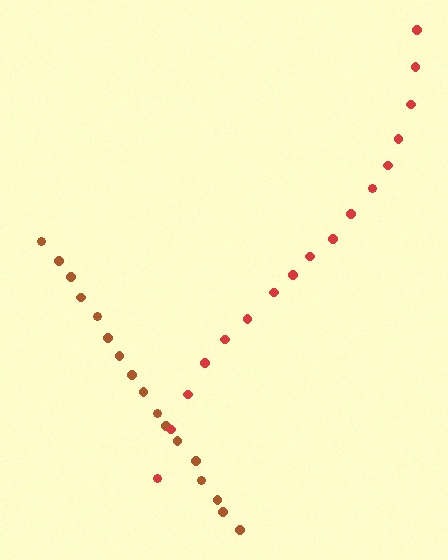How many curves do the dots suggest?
There are 2 distinct paths.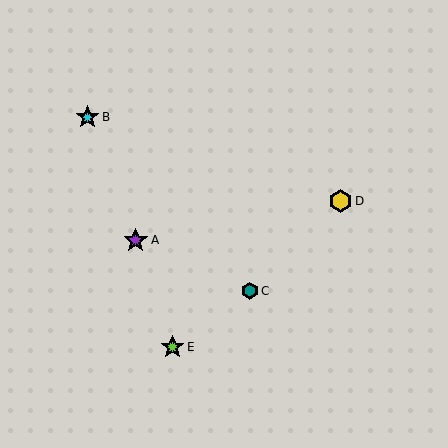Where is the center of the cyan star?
The center of the cyan star is at (88, 117).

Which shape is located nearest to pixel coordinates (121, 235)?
The purple star (labeled A) at (136, 240) is nearest to that location.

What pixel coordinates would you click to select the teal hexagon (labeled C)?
Click at (250, 291) to select the teal hexagon C.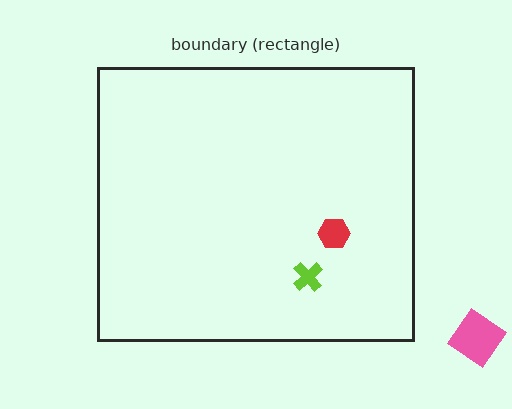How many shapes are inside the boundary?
2 inside, 1 outside.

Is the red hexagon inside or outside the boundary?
Inside.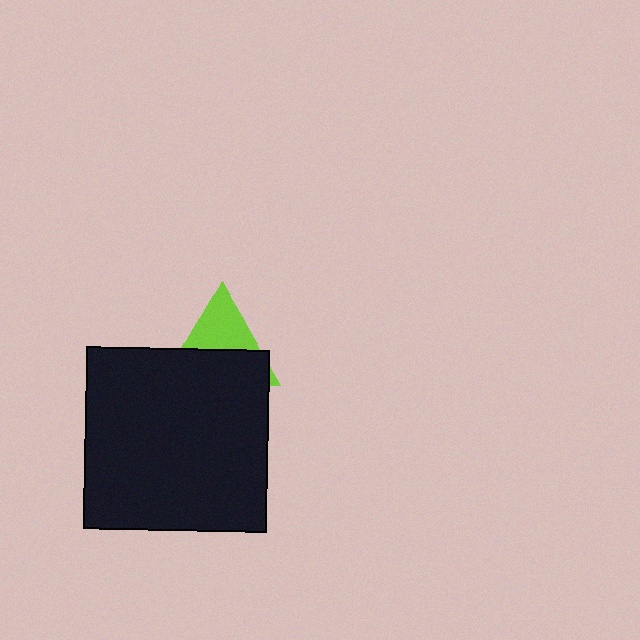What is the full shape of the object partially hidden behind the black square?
The partially hidden object is a lime triangle.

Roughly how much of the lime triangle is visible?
A small part of it is visible (roughly 45%).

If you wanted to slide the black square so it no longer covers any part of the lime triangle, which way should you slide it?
Slide it down — that is the most direct way to separate the two shapes.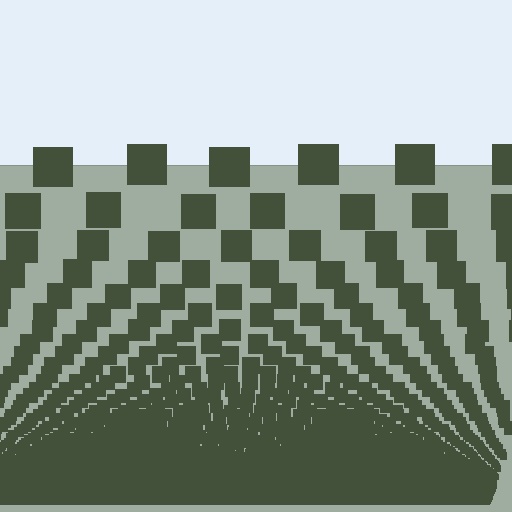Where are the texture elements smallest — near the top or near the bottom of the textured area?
Near the bottom.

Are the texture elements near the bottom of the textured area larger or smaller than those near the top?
Smaller. The gradient is inverted — elements near the bottom are smaller and denser.